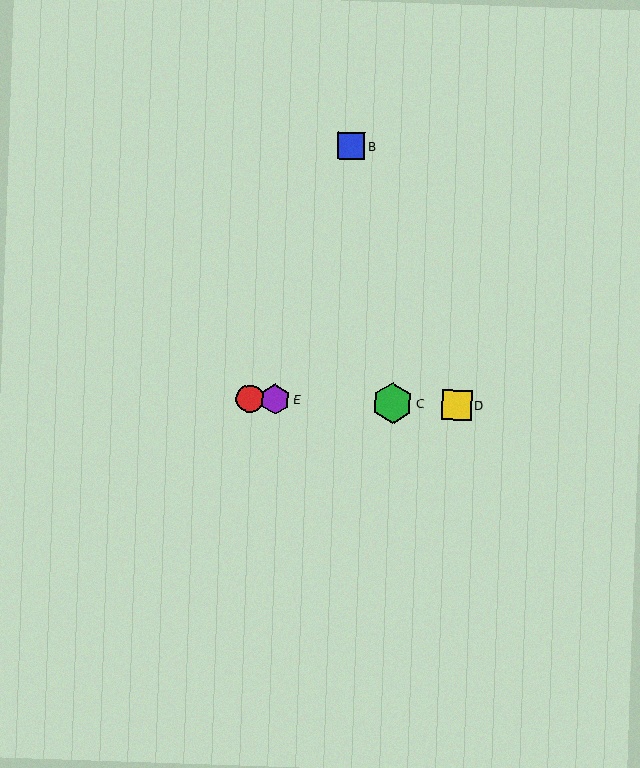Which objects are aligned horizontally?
Objects A, C, D, E are aligned horizontally.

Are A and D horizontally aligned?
Yes, both are at y≈398.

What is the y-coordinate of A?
Object A is at y≈398.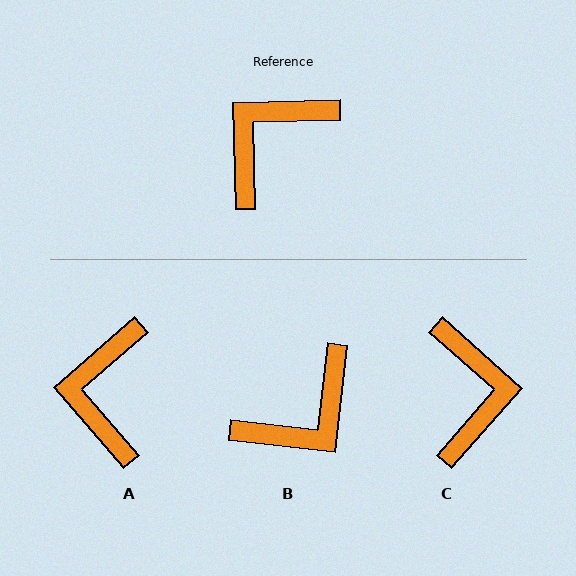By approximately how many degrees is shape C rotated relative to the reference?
Approximately 133 degrees clockwise.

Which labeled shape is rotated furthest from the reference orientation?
B, about 172 degrees away.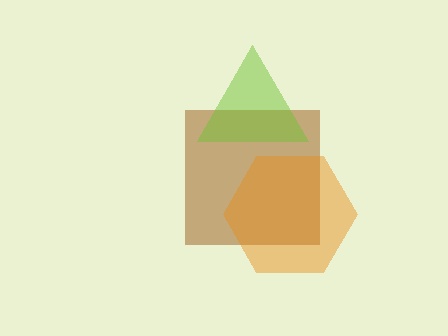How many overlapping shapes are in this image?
There are 3 overlapping shapes in the image.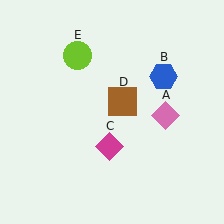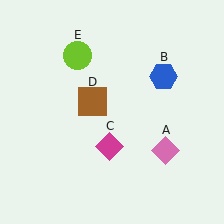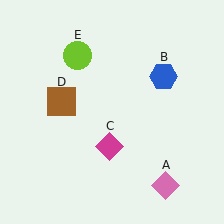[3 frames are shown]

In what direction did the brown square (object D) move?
The brown square (object D) moved left.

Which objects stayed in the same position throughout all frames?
Blue hexagon (object B) and magenta diamond (object C) and lime circle (object E) remained stationary.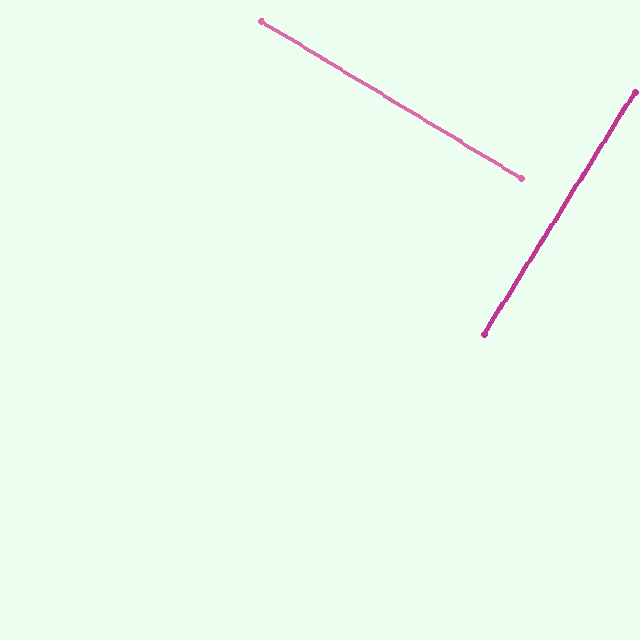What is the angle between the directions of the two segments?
Approximately 89 degrees.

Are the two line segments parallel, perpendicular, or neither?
Perpendicular — they meet at approximately 89°.